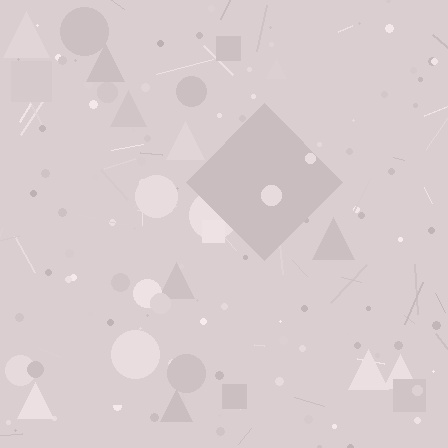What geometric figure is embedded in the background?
A diamond is embedded in the background.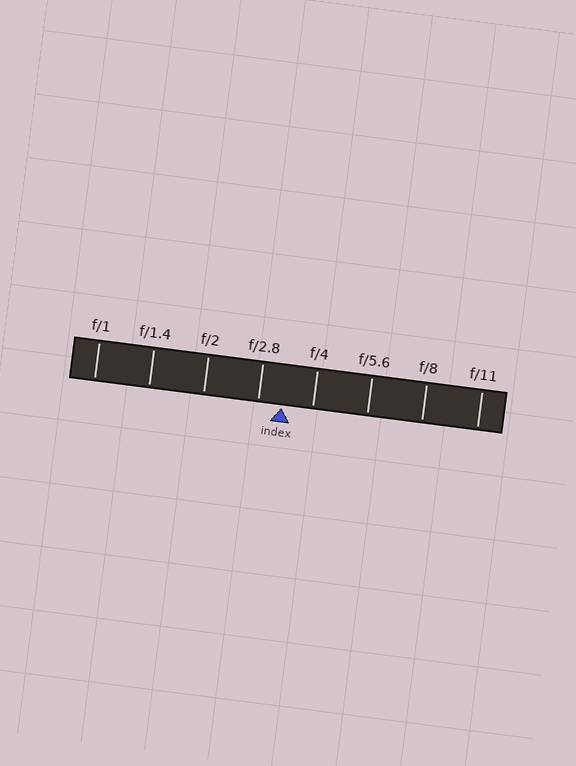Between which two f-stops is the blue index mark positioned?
The index mark is between f/2.8 and f/4.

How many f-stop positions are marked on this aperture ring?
There are 8 f-stop positions marked.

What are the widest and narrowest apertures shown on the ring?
The widest aperture shown is f/1 and the narrowest is f/11.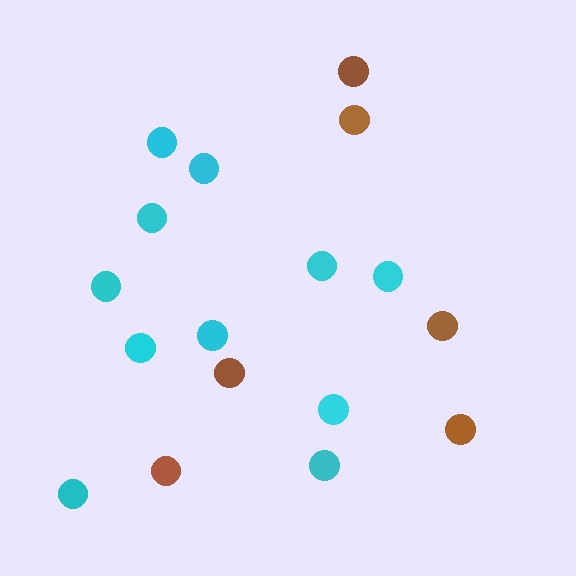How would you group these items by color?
There are 2 groups: one group of brown circles (6) and one group of cyan circles (11).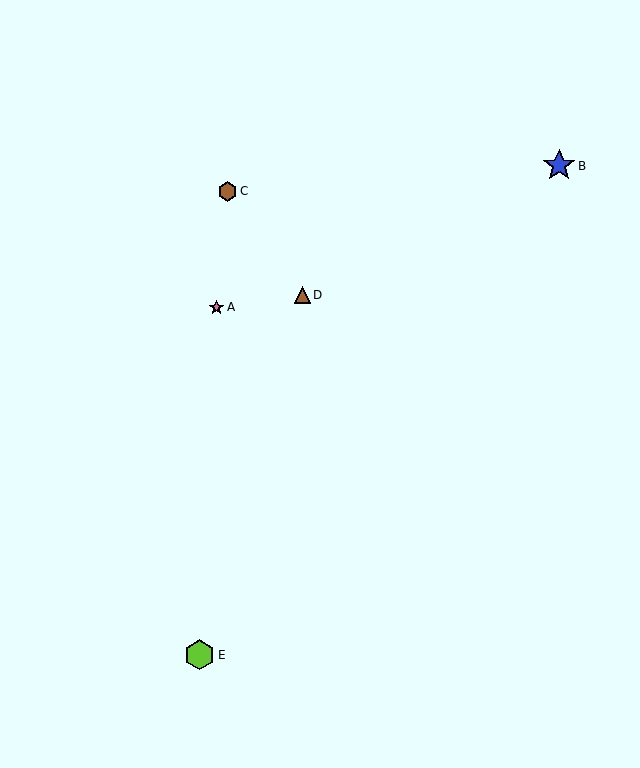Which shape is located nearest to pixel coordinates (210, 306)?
The pink star (labeled A) at (217, 307) is nearest to that location.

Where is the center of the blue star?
The center of the blue star is at (559, 166).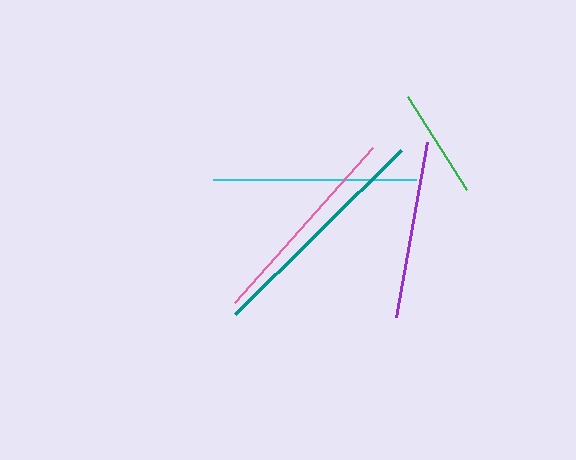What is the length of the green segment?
The green segment is approximately 111 pixels long.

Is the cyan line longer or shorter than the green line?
The cyan line is longer than the green line.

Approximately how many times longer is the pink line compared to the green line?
The pink line is approximately 1.9 times the length of the green line.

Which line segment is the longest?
The teal line is the longest at approximately 234 pixels.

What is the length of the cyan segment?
The cyan segment is approximately 202 pixels long.